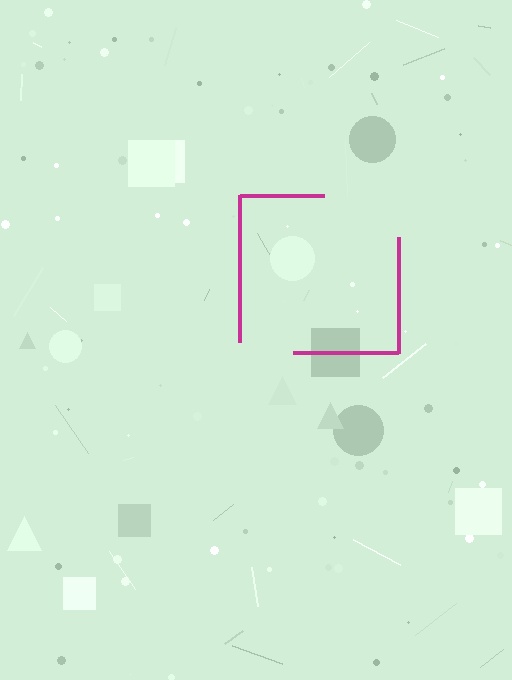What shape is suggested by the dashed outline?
The dashed outline suggests a square.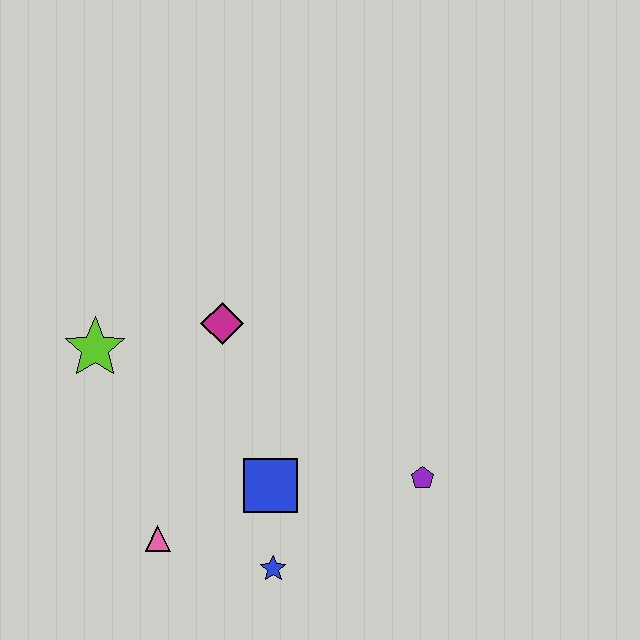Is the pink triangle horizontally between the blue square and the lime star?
Yes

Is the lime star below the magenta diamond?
Yes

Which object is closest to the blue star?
The blue square is closest to the blue star.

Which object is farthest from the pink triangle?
The purple pentagon is farthest from the pink triangle.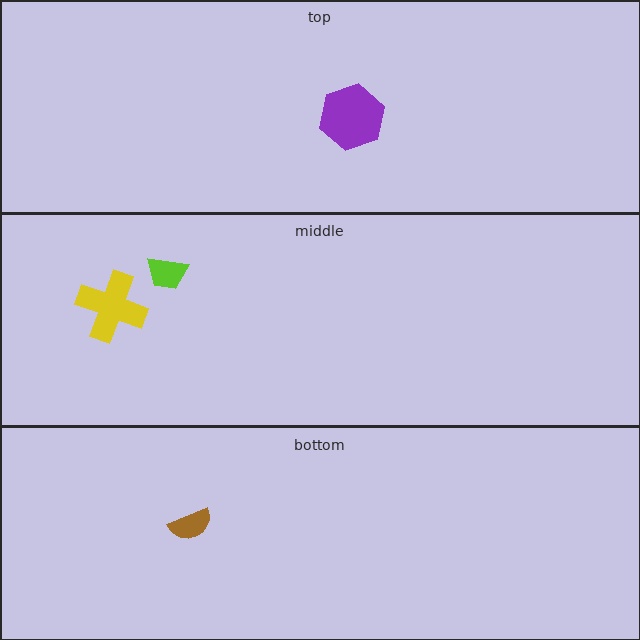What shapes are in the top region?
The purple hexagon.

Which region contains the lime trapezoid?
The middle region.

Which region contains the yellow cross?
The middle region.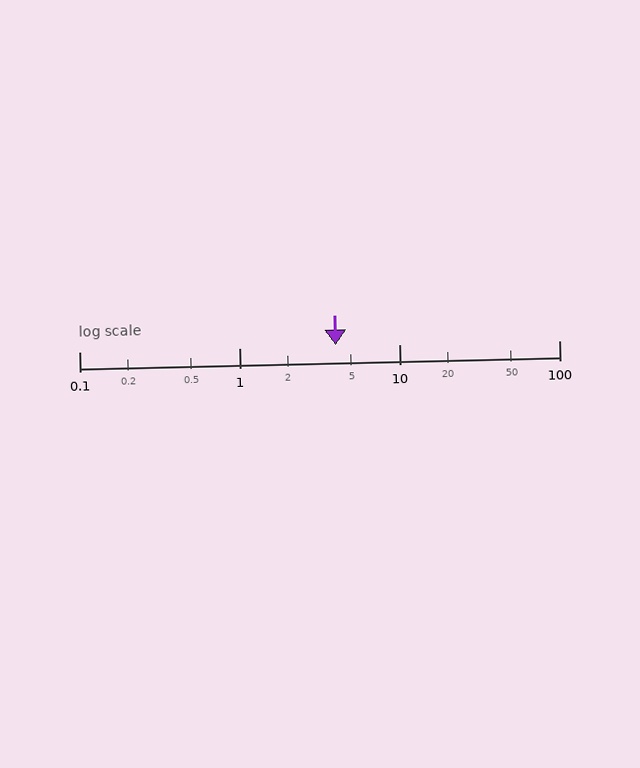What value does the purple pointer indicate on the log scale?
The pointer indicates approximately 4.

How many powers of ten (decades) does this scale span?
The scale spans 3 decades, from 0.1 to 100.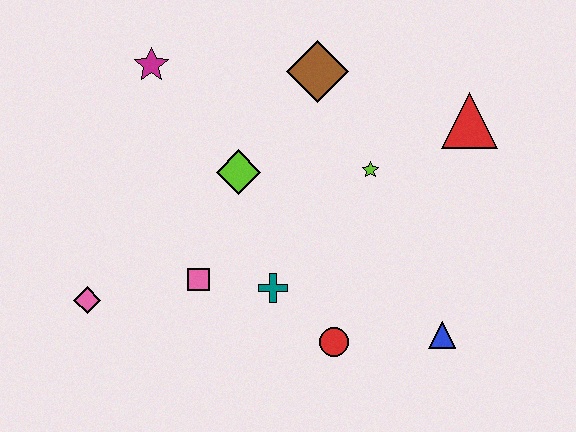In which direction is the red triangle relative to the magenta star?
The red triangle is to the right of the magenta star.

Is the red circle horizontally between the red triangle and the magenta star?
Yes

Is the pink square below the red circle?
No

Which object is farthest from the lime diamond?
The blue triangle is farthest from the lime diamond.